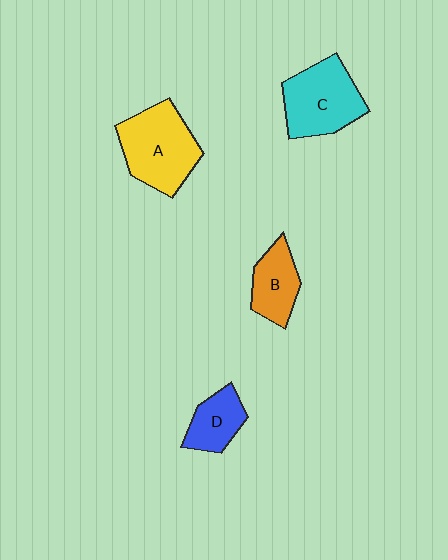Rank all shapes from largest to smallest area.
From largest to smallest: A (yellow), C (cyan), B (orange), D (blue).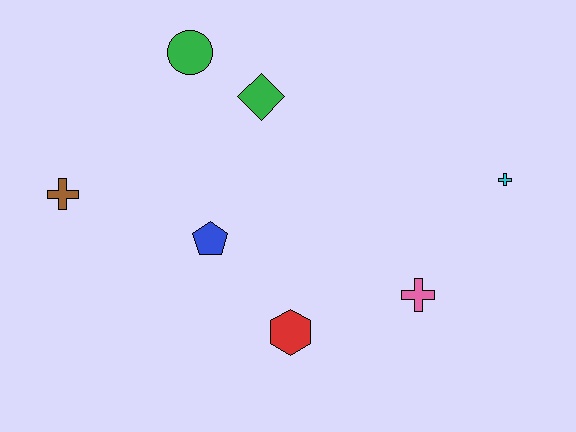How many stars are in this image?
There are no stars.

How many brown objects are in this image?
There is 1 brown object.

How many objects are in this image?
There are 7 objects.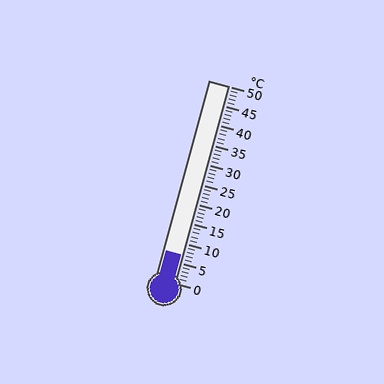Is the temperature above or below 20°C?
The temperature is below 20°C.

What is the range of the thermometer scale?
The thermometer scale ranges from 0°C to 50°C.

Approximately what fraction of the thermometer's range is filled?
The thermometer is filled to approximately 15% of its range.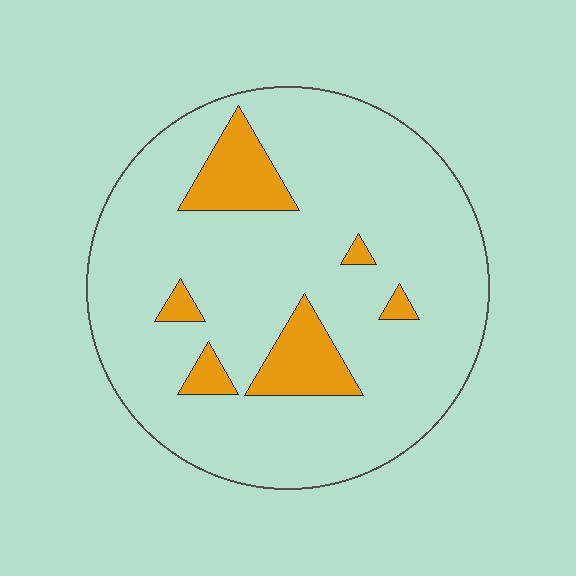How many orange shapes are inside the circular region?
6.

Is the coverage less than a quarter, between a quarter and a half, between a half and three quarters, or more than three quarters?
Less than a quarter.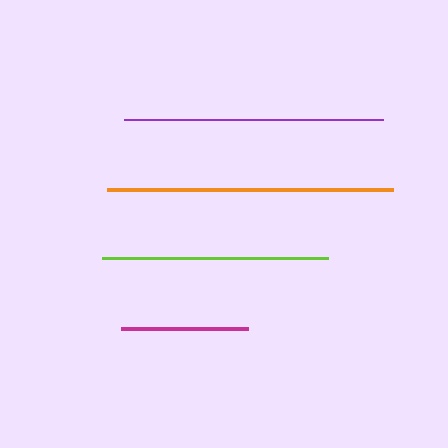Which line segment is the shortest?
The magenta line is the shortest at approximately 127 pixels.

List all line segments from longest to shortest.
From longest to shortest: orange, purple, lime, magenta.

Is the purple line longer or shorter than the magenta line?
The purple line is longer than the magenta line.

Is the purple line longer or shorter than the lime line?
The purple line is longer than the lime line.